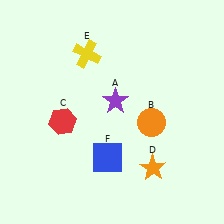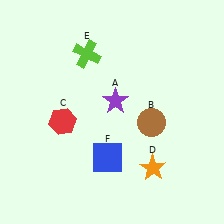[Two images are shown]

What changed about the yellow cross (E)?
In Image 1, E is yellow. In Image 2, it changed to lime.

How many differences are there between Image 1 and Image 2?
There are 2 differences between the two images.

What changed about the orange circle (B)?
In Image 1, B is orange. In Image 2, it changed to brown.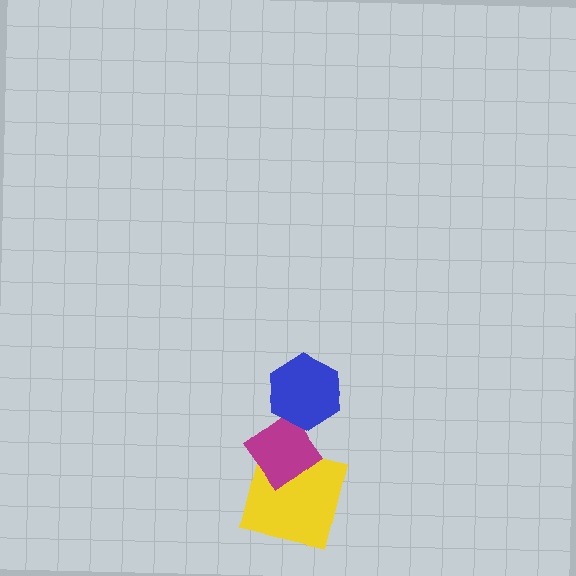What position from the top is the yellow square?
The yellow square is 3rd from the top.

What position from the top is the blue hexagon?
The blue hexagon is 1st from the top.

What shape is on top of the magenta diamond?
The blue hexagon is on top of the magenta diamond.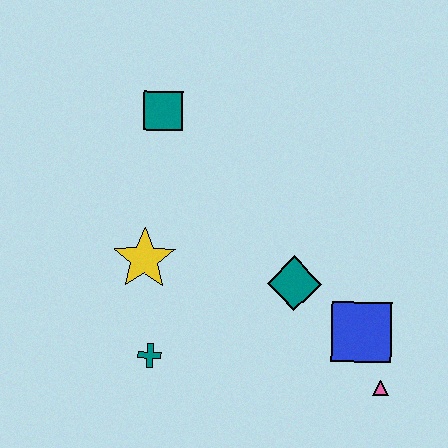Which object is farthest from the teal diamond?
The teal square is farthest from the teal diamond.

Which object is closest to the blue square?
The pink triangle is closest to the blue square.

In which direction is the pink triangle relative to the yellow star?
The pink triangle is to the right of the yellow star.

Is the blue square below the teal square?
Yes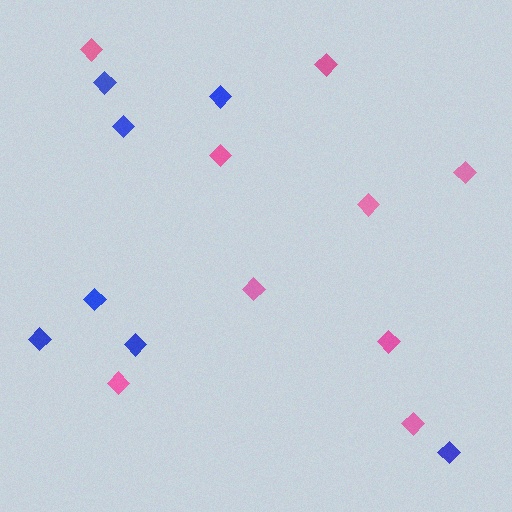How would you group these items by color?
There are 2 groups: one group of pink diamonds (9) and one group of blue diamonds (7).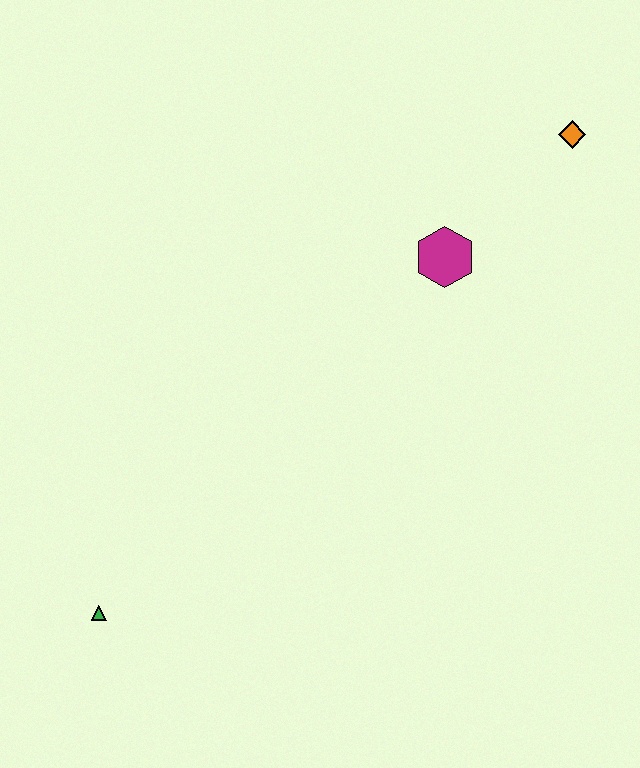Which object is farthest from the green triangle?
The orange diamond is farthest from the green triangle.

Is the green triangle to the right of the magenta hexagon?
No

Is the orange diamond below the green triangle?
No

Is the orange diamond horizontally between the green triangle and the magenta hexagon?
No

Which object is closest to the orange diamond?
The magenta hexagon is closest to the orange diamond.